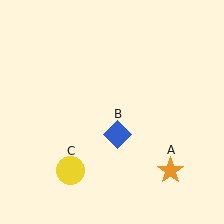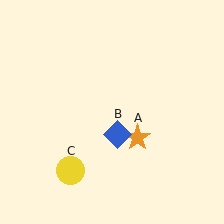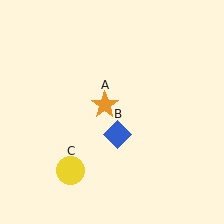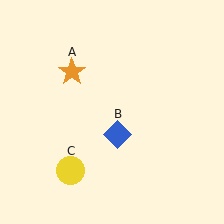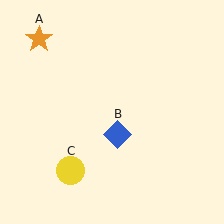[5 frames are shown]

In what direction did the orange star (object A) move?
The orange star (object A) moved up and to the left.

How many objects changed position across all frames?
1 object changed position: orange star (object A).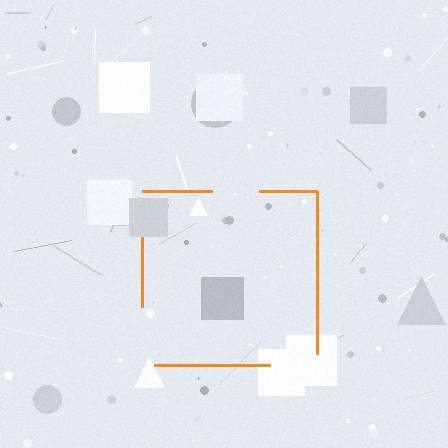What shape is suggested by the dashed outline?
The dashed outline suggests a square.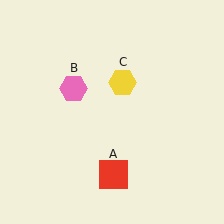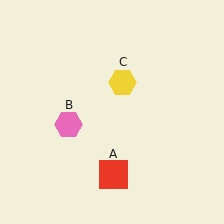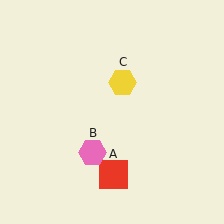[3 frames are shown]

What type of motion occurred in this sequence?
The pink hexagon (object B) rotated counterclockwise around the center of the scene.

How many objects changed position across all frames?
1 object changed position: pink hexagon (object B).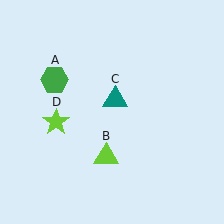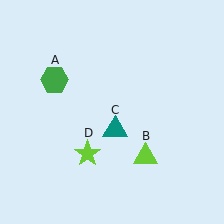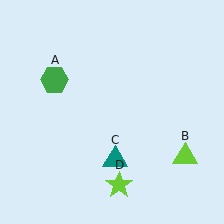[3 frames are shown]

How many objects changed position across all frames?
3 objects changed position: lime triangle (object B), teal triangle (object C), lime star (object D).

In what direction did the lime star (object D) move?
The lime star (object D) moved down and to the right.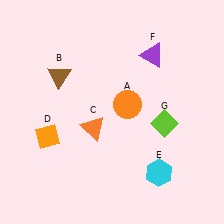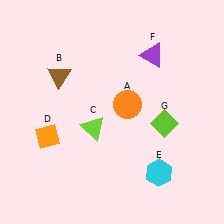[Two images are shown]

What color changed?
The triangle (C) changed from orange in Image 1 to lime in Image 2.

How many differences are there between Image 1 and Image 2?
There is 1 difference between the two images.